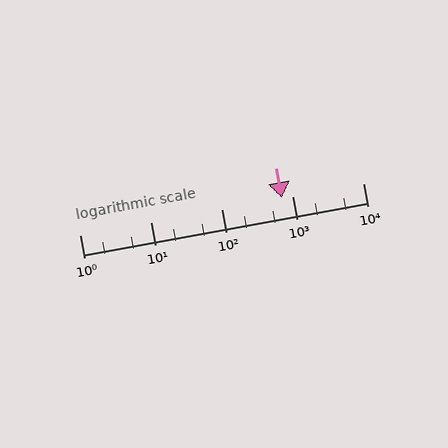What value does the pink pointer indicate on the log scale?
The pointer indicates approximately 720.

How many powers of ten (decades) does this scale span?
The scale spans 4 decades, from 1 to 10000.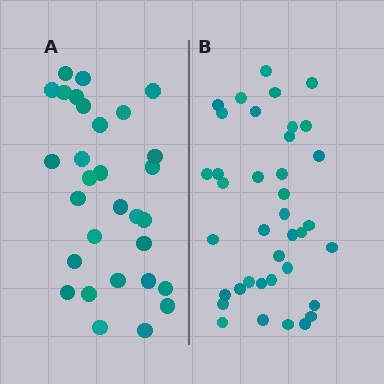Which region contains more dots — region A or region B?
Region B (the right region) has more dots.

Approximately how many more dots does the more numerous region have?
Region B has roughly 8 or so more dots than region A.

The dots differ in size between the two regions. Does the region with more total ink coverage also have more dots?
No. Region A has more total ink coverage because its dots are larger, but region B actually contains more individual dots. Total area can be misleading — the number of items is what matters here.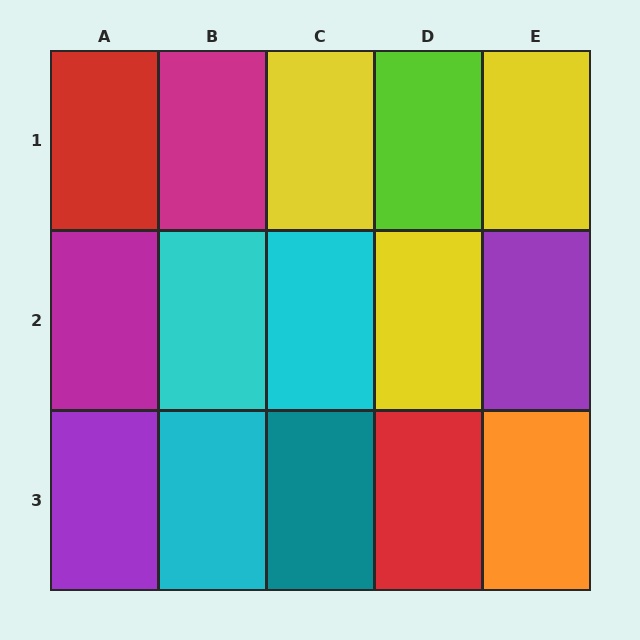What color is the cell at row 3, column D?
Red.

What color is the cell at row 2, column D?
Yellow.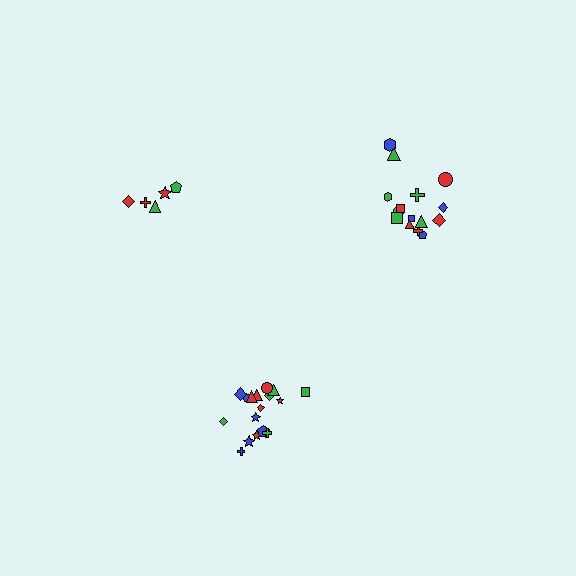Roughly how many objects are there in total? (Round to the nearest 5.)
Roughly 40 objects in total.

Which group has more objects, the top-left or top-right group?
The top-right group.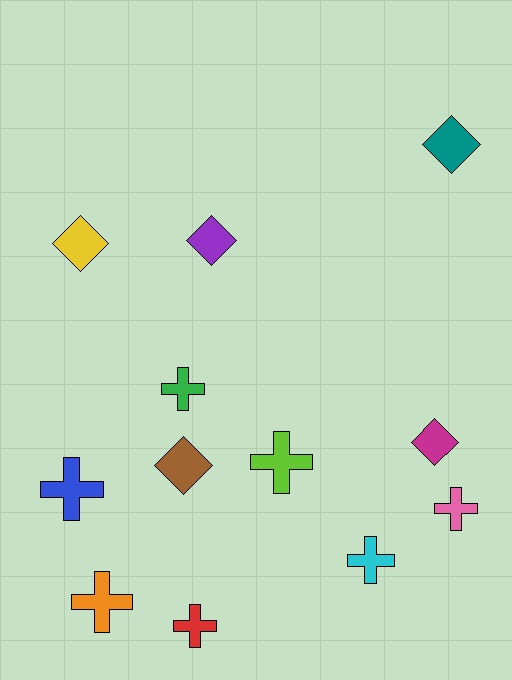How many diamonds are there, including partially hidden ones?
There are 5 diamonds.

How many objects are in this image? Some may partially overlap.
There are 12 objects.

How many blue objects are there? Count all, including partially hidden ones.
There is 1 blue object.